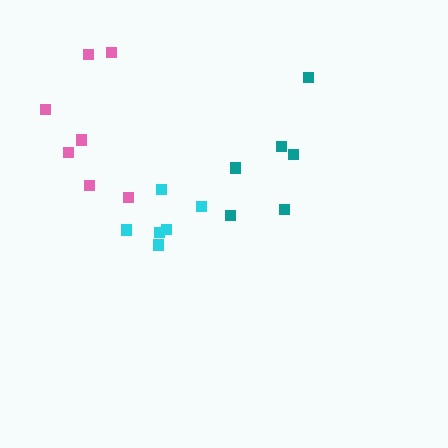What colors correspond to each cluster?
The clusters are colored: cyan, teal, pink.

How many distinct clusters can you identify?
There are 3 distinct clusters.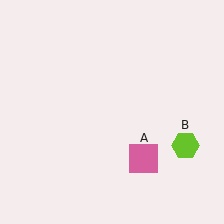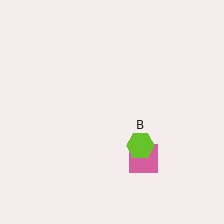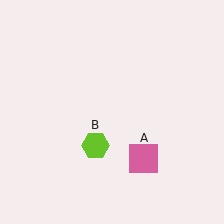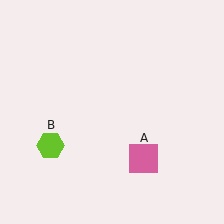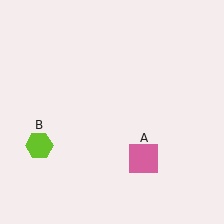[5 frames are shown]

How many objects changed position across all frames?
1 object changed position: lime hexagon (object B).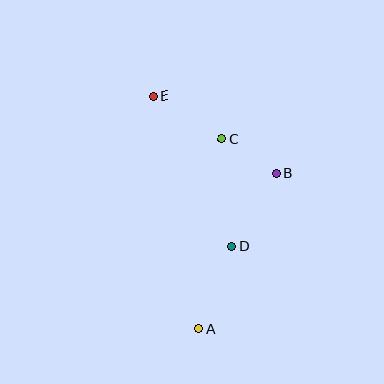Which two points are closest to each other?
Points B and C are closest to each other.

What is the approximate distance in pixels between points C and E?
The distance between C and E is approximately 81 pixels.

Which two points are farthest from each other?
Points A and E are farthest from each other.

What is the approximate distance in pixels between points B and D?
The distance between B and D is approximately 85 pixels.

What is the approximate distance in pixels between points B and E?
The distance between B and E is approximately 145 pixels.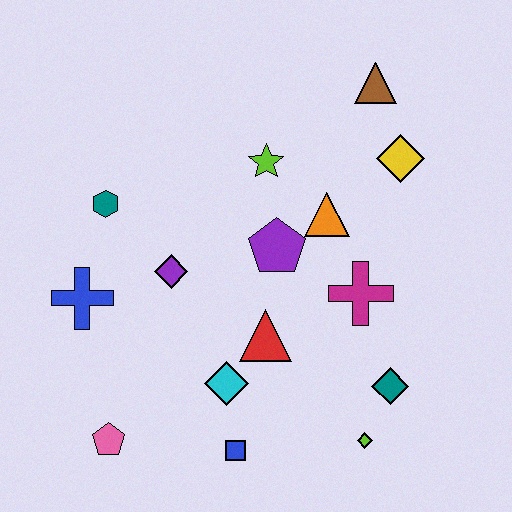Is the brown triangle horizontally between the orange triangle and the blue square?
No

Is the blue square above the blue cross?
No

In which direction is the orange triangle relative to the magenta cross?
The orange triangle is above the magenta cross.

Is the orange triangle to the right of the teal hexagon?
Yes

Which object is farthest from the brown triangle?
The pink pentagon is farthest from the brown triangle.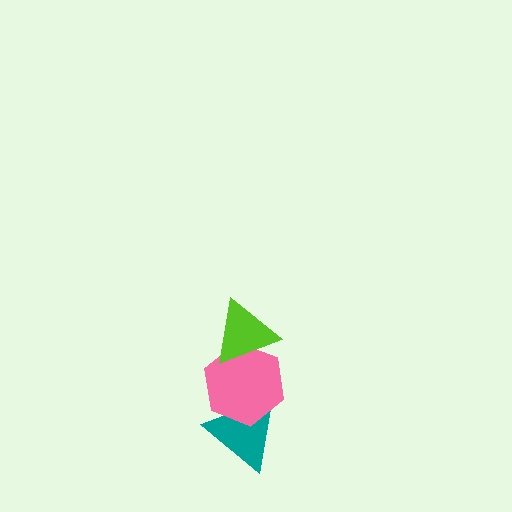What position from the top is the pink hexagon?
The pink hexagon is 2nd from the top.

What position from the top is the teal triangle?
The teal triangle is 3rd from the top.